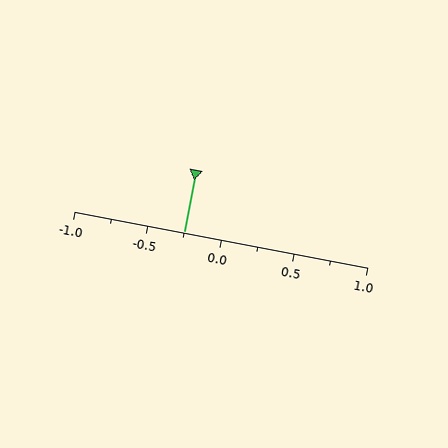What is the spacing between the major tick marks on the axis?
The major ticks are spaced 0.5 apart.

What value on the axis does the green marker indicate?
The marker indicates approximately -0.25.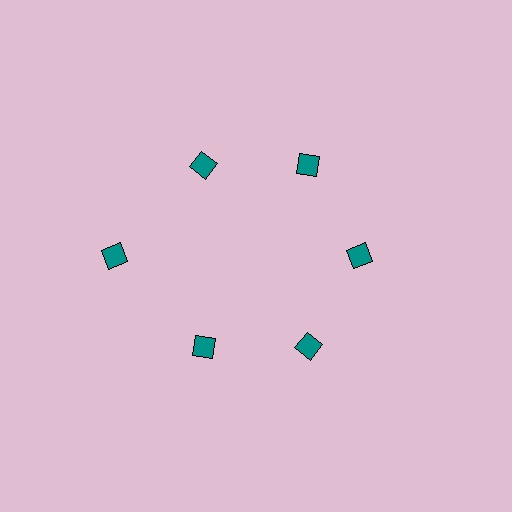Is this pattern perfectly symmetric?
No. The 6 teal diamonds are arranged in a ring, but one element near the 9 o'clock position is pushed outward from the center, breaking the 6-fold rotational symmetry.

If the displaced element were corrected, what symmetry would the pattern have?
It would have 6-fold rotational symmetry — the pattern would map onto itself every 60 degrees.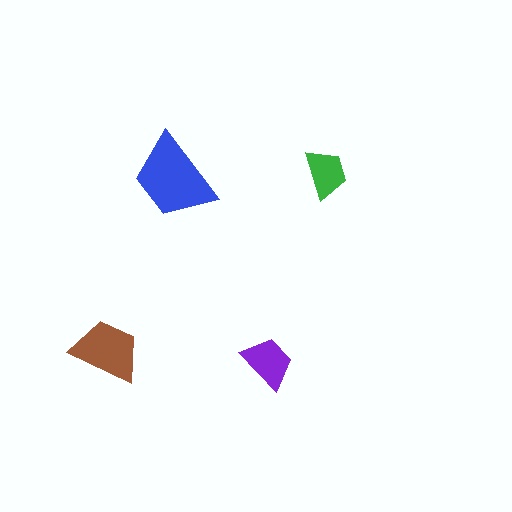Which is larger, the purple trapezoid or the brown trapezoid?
The brown one.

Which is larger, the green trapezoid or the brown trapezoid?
The brown one.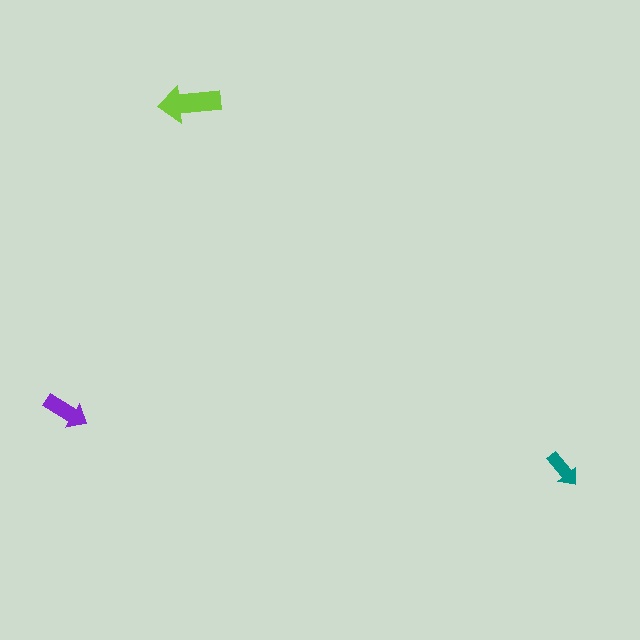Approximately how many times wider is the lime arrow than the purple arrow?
About 1.5 times wider.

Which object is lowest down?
The teal arrow is bottommost.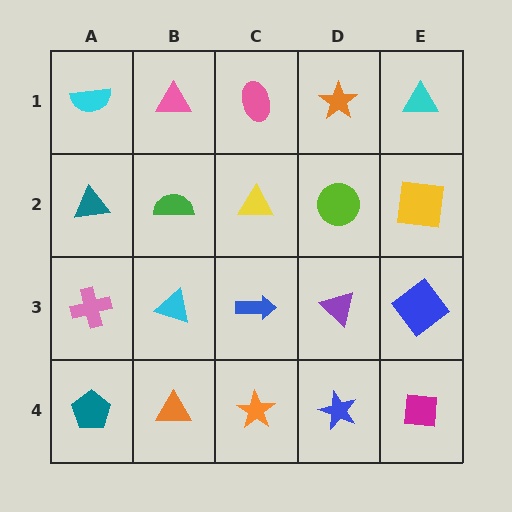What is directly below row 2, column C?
A blue arrow.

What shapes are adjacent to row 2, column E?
A cyan triangle (row 1, column E), a blue diamond (row 3, column E), a lime circle (row 2, column D).